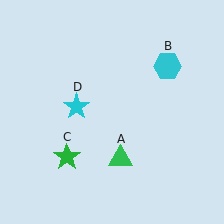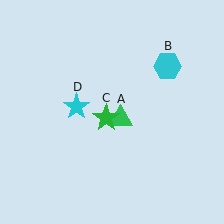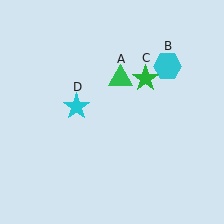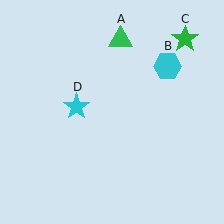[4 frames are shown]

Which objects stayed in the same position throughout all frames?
Cyan hexagon (object B) and cyan star (object D) remained stationary.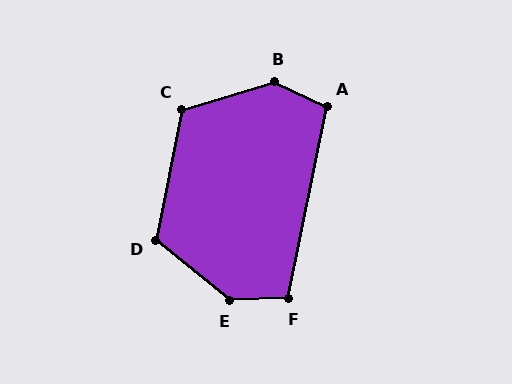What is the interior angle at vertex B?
Approximately 139 degrees (obtuse).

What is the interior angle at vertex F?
Approximately 103 degrees (obtuse).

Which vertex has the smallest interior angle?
A, at approximately 103 degrees.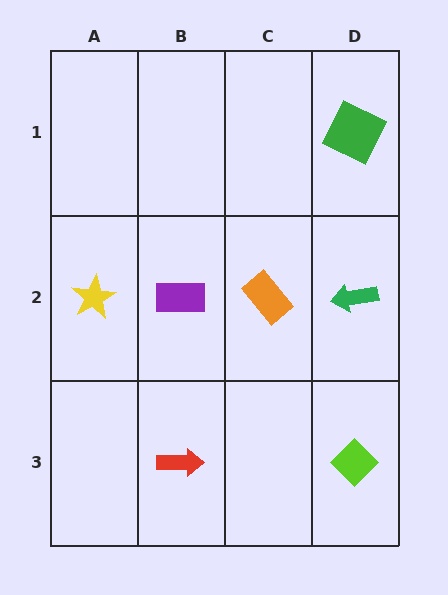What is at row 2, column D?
A green arrow.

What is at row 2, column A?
A yellow star.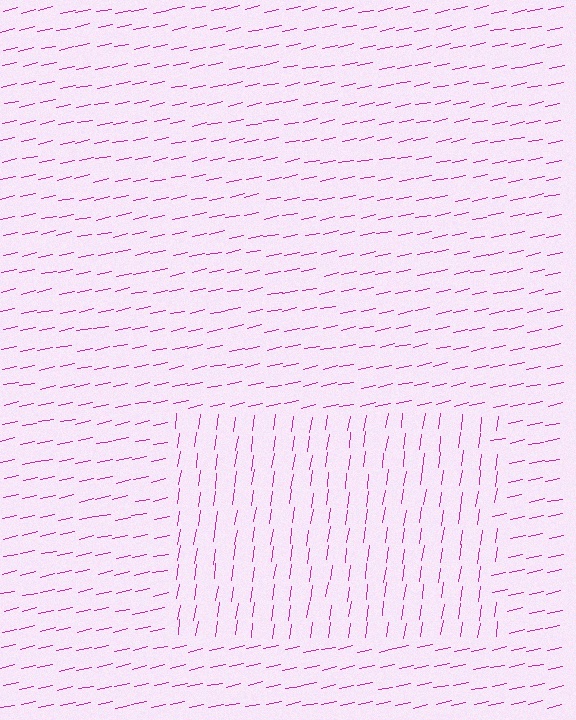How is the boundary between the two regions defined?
The boundary is defined purely by a change in line orientation (approximately 70 degrees difference). All lines are the same color and thickness.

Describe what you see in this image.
The image is filled with small magenta line segments. A rectangle region in the image has lines oriented differently from the surrounding lines, creating a visible texture boundary.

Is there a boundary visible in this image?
Yes, there is a texture boundary formed by a change in line orientation.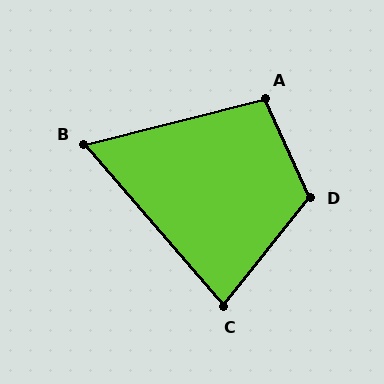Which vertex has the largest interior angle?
D, at approximately 117 degrees.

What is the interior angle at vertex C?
Approximately 80 degrees (acute).